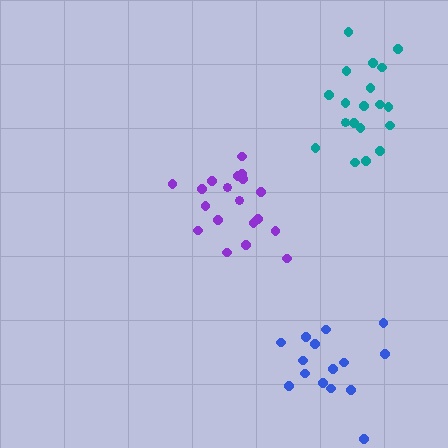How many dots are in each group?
Group 1: 19 dots, Group 2: 19 dots, Group 3: 15 dots (53 total).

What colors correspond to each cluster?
The clusters are colored: teal, purple, blue.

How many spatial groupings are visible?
There are 3 spatial groupings.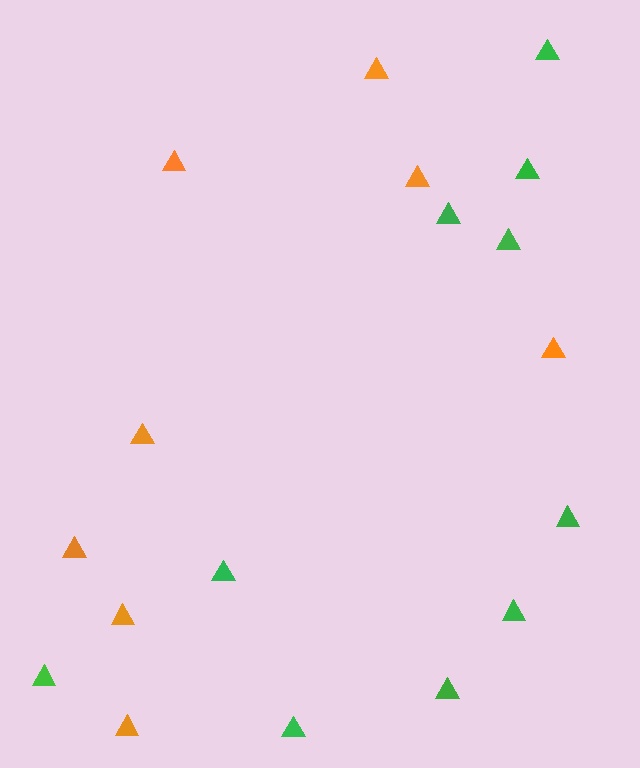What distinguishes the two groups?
There are 2 groups: one group of orange triangles (8) and one group of green triangles (10).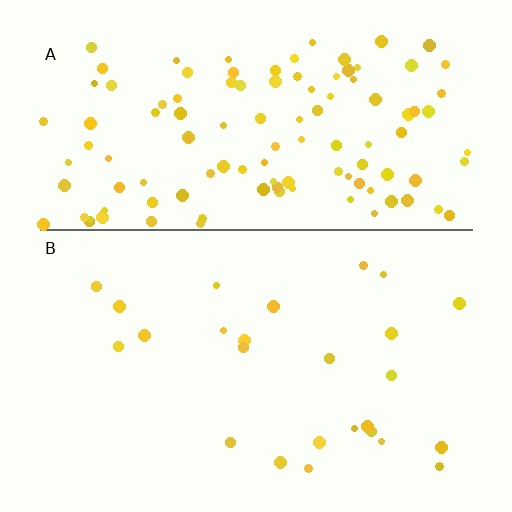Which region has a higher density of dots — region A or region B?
A (the top).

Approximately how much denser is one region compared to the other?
Approximately 4.6× — region A over region B.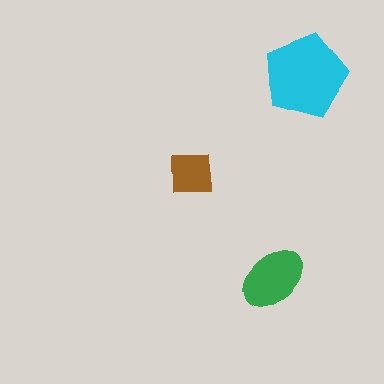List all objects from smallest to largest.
The brown square, the green ellipse, the cyan pentagon.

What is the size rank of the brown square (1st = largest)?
3rd.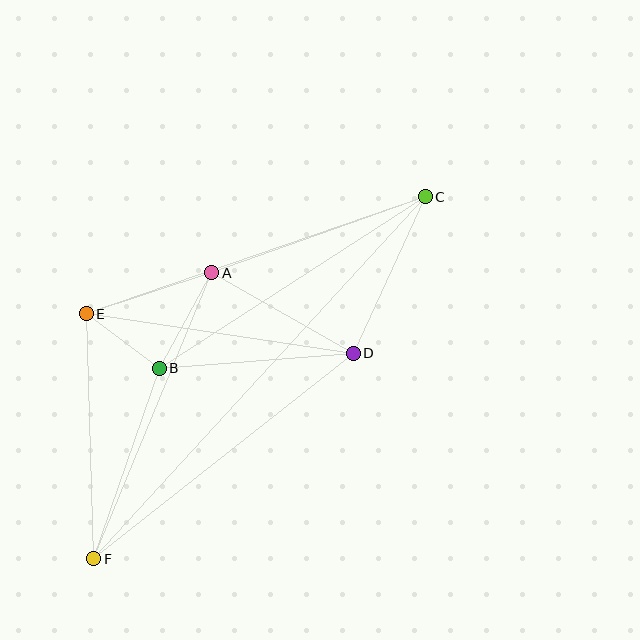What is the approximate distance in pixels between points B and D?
The distance between B and D is approximately 194 pixels.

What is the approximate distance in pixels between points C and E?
The distance between C and E is approximately 359 pixels.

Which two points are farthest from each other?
Points C and F are farthest from each other.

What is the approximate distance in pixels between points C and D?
The distance between C and D is approximately 172 pixels.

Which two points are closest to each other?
Points B and E are closest to each other.